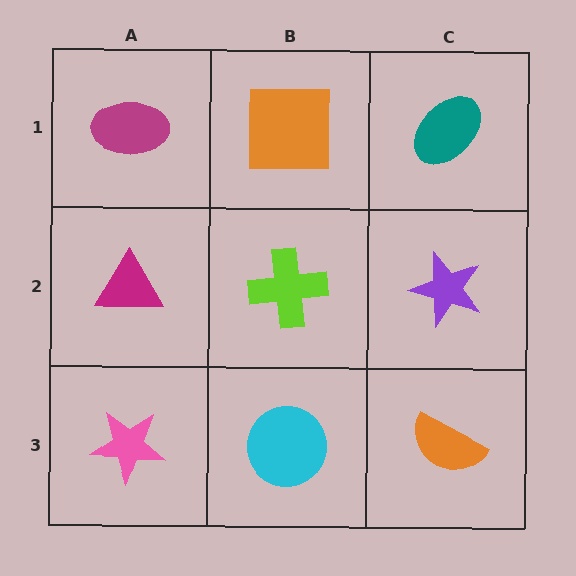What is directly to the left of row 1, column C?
An orange square.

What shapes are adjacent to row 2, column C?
A teal ellipse (row 1, column C), an orange semicircle (row 3, column C), a lime cross (row 2, column B).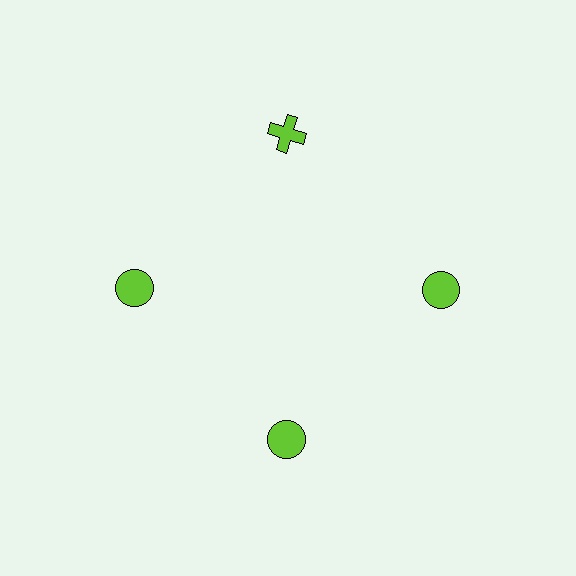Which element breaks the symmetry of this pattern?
The lime cross at roughly the 12 o'clock position breaks the symmetry. All other shapes are lime circles.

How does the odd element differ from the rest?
It has a different shape: cross instead of circle.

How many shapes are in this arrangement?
There are 4 shapes arranged in a ring pattern.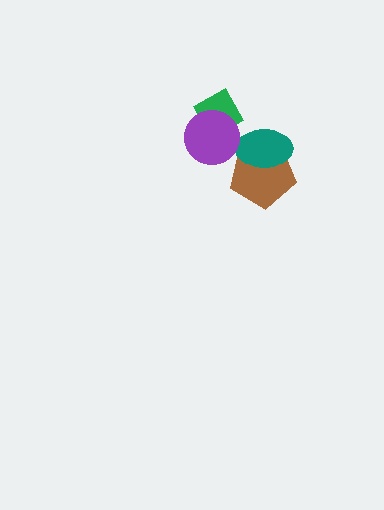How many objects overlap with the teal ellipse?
1 object overlaps with the teal ellipse.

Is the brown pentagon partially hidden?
Yes, it is partially covered by another shape.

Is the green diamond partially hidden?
Yes, it is partially covered by another shape.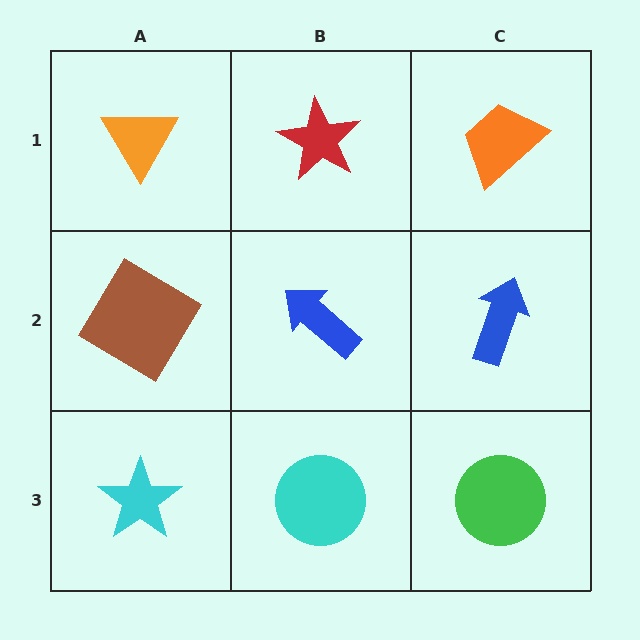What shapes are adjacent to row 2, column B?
A red star (row 1, column B), a cyan circle (row 3, column B), a brown diamond (row 2, column A), a blue arrow (row 2, column C).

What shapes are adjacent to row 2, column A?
An orange triangle (row 1, column A), a cyan star (row 3, column A), a blue arrow (row 2, column B).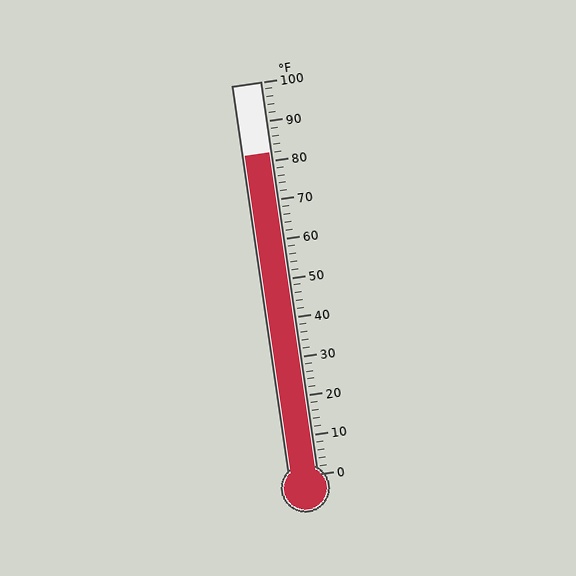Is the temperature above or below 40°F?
The temperature is above 40°F.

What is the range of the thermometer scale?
The thermometer scale ranges from 0°F to 100°F.